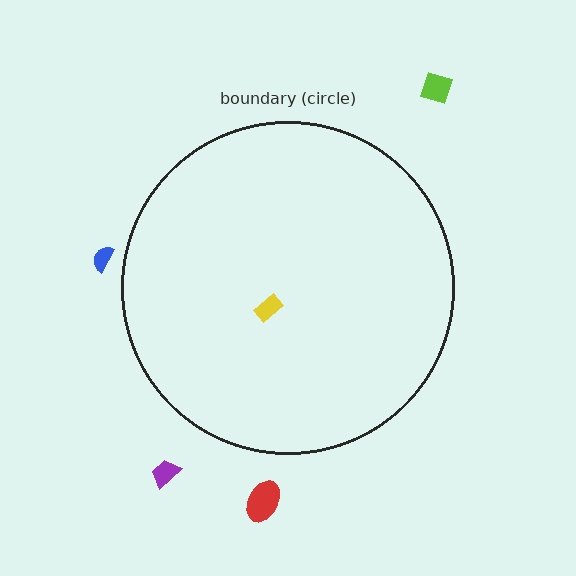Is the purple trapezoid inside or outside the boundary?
Outside.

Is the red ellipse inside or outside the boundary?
Outside.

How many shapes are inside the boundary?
1 inside, 4 outside.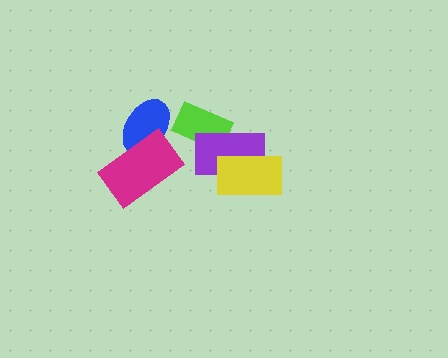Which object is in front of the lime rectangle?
The purple rectangle is in front of the lime rectangle.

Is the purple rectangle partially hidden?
Yes, it is partially covered by another shape.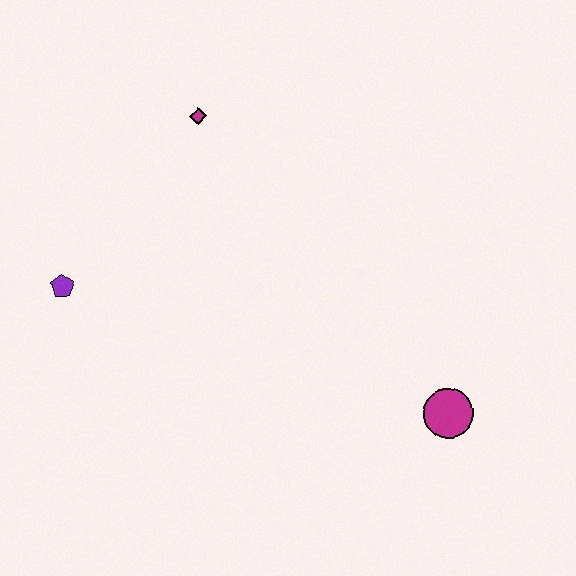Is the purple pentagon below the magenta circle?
No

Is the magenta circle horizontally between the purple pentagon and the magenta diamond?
No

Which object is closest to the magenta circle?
The magenta diamond is closest to the magenta circle.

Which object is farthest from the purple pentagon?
The magenta circle is farthest from the purple pentagon.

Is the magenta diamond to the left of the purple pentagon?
No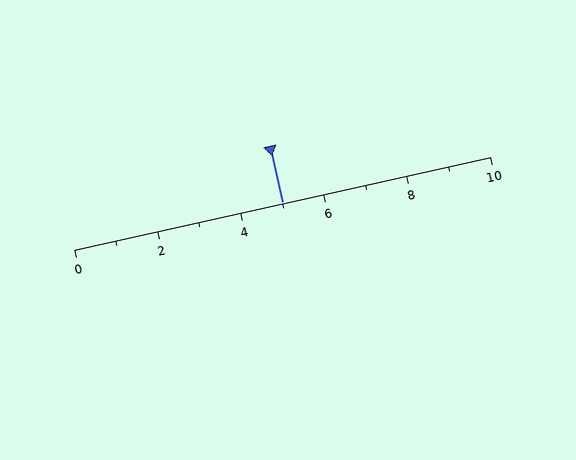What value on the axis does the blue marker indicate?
The marker indicates approximately 5.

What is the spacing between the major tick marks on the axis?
The major ticks are spaced 2 apart.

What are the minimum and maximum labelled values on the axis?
The axis runs from 0 to 10.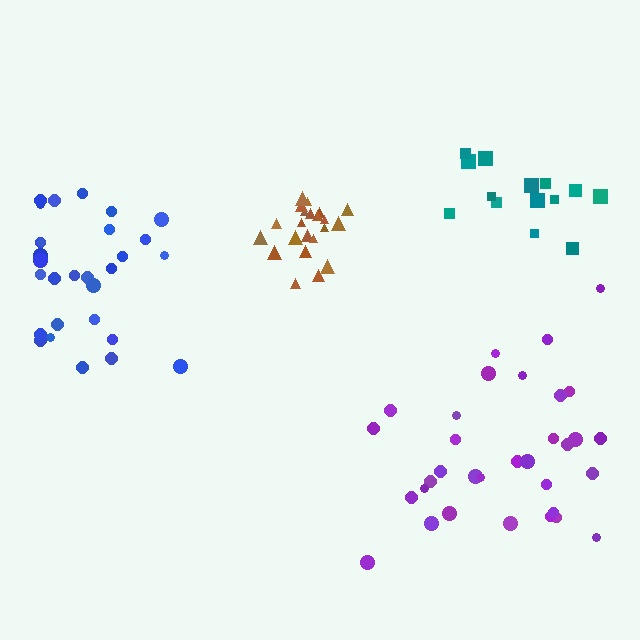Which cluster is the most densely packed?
Brown.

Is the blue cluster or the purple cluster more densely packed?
Blue.